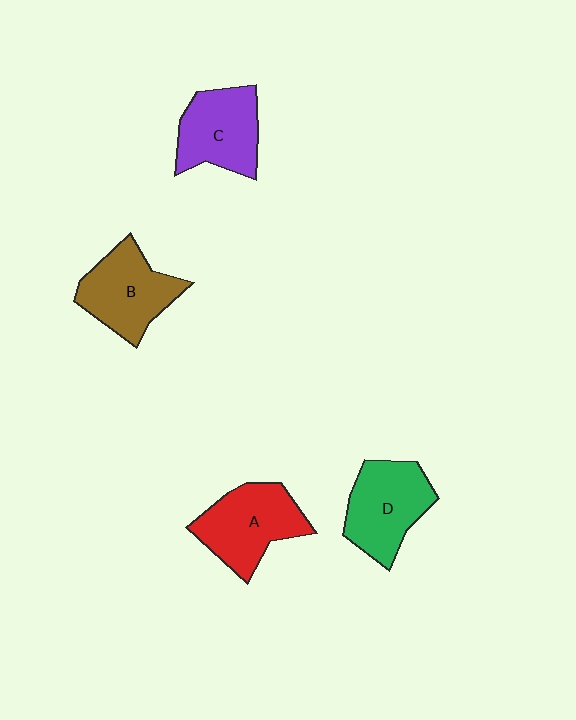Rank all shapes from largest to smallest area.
From largest to smallest: A (red), D (green), B (brown), C (purple).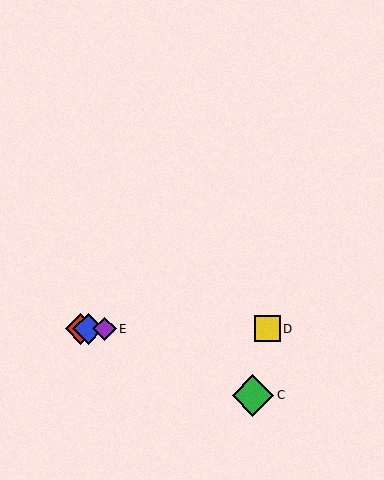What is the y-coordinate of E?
Object E is at y≈329.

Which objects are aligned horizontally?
Objects A, B, D, E are aligned horizontally.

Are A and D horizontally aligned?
Yes, both are at y≈329.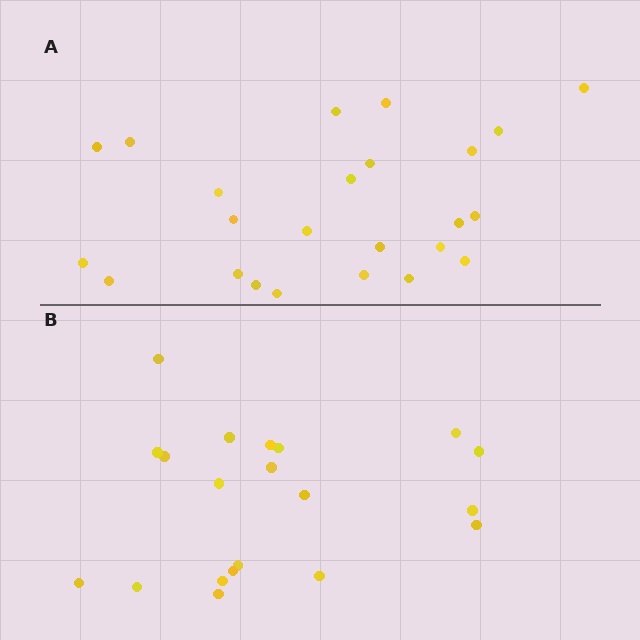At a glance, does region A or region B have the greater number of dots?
Region A (the top region) has more dots.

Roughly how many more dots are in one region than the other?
Region A has about 4 more dots than region B.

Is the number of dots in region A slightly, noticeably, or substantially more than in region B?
Region A has only slightly more — the two regions are fairly close. The ratio is roughly 1.2 to 1.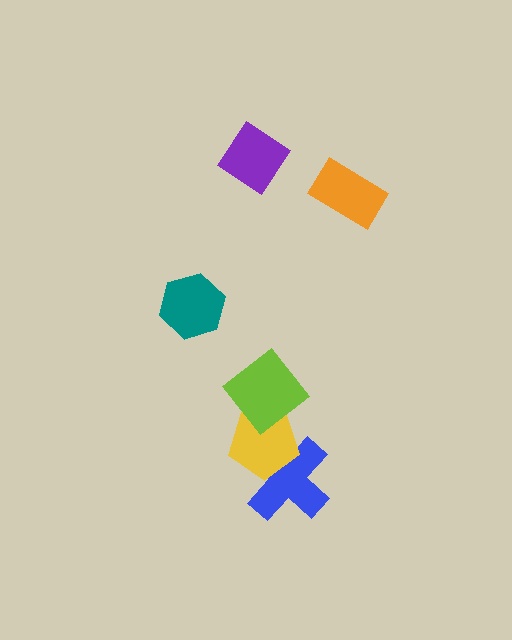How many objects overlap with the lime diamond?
1 object overlaps with the lime diamond.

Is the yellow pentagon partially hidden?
Yes, it is partially covered by another shape.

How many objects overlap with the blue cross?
1 object overlaps with the blue cross.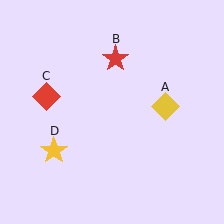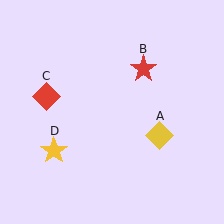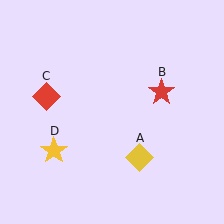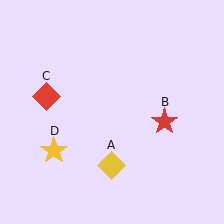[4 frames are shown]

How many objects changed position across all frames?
2 objects changed position: yellow diamond (object A), red star (object B).